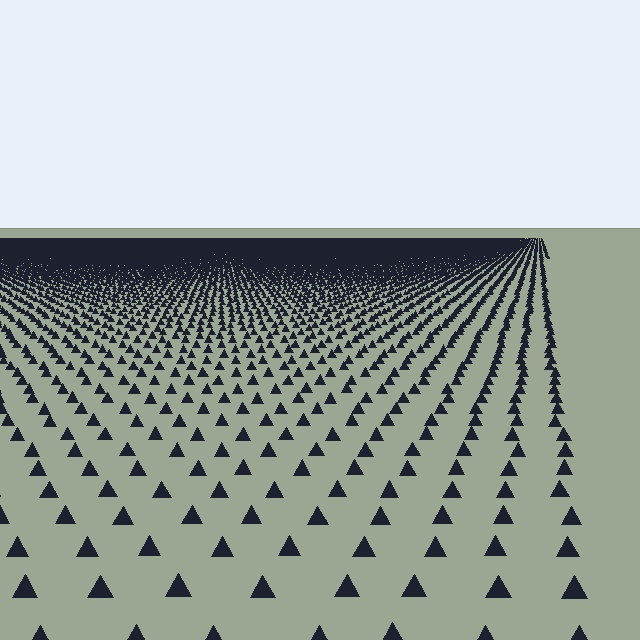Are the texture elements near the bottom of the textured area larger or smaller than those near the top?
Larger. Near the bottom, elements are closer to the viewer and appear at a bigger on-screen size.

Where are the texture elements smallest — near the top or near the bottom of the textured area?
Near the top.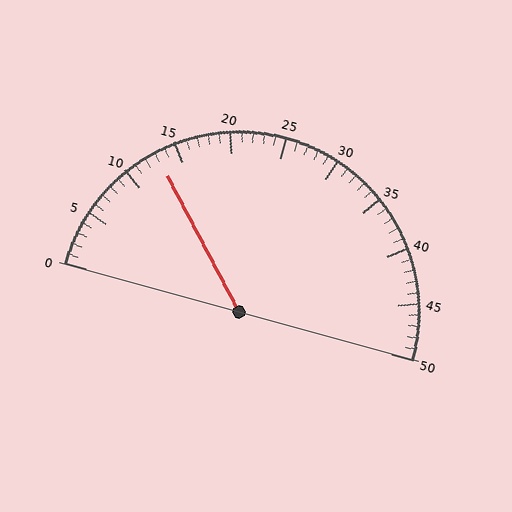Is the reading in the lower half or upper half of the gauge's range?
The reading is in the lower half of the range (0 to 50).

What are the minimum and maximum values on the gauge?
The gauge ranges from 0 to 50.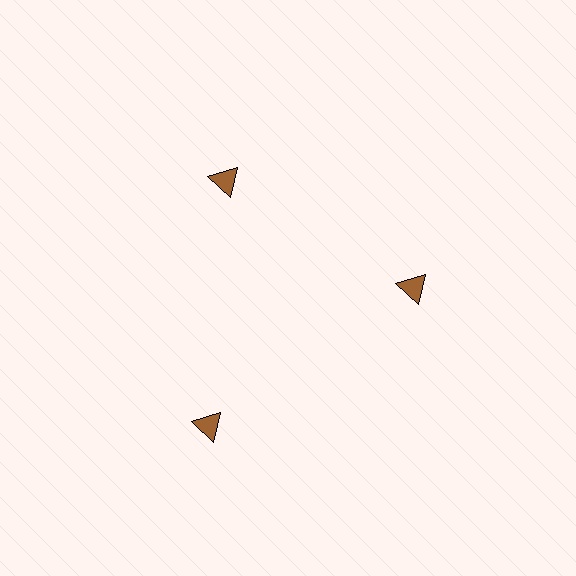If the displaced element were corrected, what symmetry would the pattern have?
It would have 3-fold rotational symmetry — the pattern would map onto itself every 120 degrees.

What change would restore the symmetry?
The symmetry would be restored by moving it inward, back onto the ring so that all 3 triangles sit at equal angles and equal distance from the center.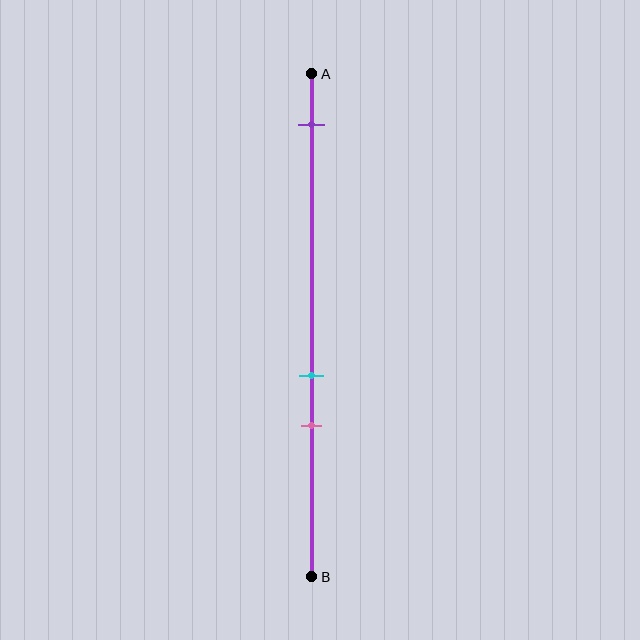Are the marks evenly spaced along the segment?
No, the marks are not evenly spaced.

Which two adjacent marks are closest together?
The cyan and pink marks are the closest adjacent pair.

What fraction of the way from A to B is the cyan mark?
The cyan mark is approximately 60% (0.6) of the way from A to B.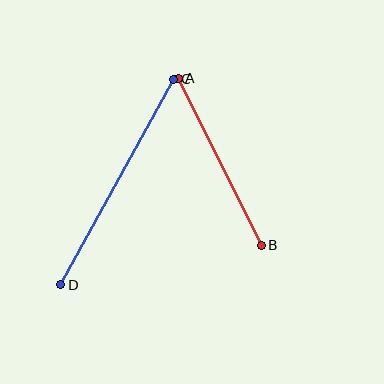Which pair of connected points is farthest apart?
Points C and D are farthest apart.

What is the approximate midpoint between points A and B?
The midpoint is at approximately (220, 162) pixels.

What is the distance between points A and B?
The distance is approximately 187 pixels.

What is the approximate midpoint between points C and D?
The midpoint is at approximately (117, 182) pixels.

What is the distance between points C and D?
The distance is approximately 235 pixels.